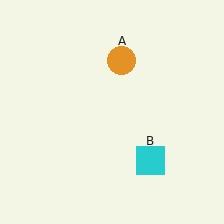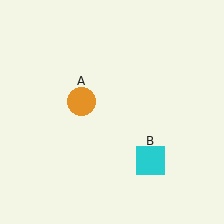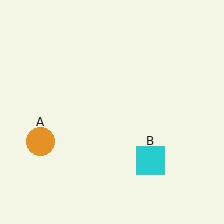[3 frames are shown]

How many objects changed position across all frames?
1 object changed position: orange circle (object A).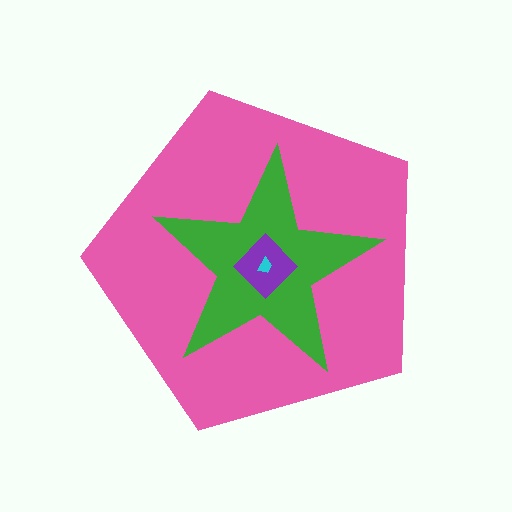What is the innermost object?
The cyan trapezoid.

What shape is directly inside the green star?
The purple diamond.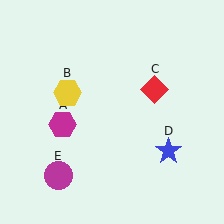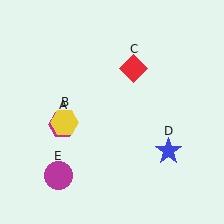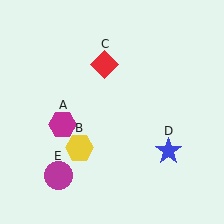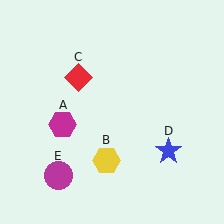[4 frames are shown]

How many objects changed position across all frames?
2 objects changed position: yellow hexagon (object B), red diamond (object C).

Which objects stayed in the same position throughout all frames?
Magenta hexagon (object A) and blue star (object D) and magenta circle (object E) remained stationary.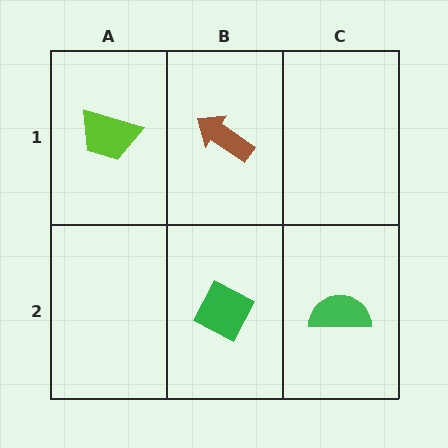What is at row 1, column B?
A brown arrow.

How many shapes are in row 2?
2 shapes.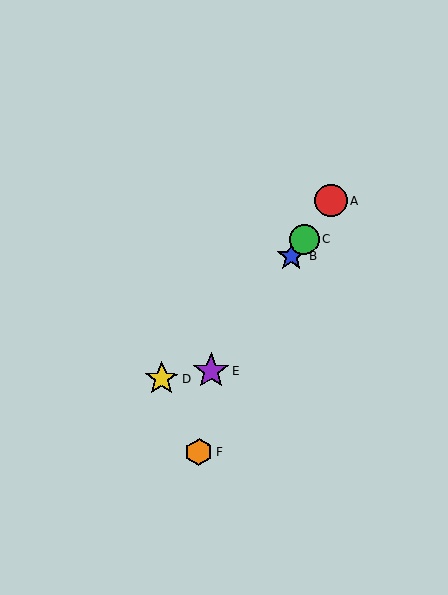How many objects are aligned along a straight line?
4 objects (A, B, C, E) are aligned along a straight line.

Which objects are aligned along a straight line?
Objects A, B, C, E are aligned along a straight line.